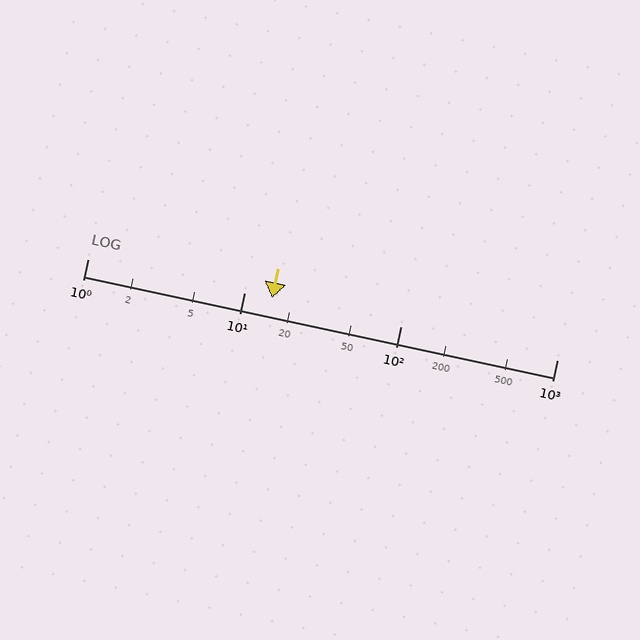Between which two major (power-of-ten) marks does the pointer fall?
The pointer is between 10 and 100.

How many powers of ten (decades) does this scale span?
The scale spans 3 decades, from 1 to 1000.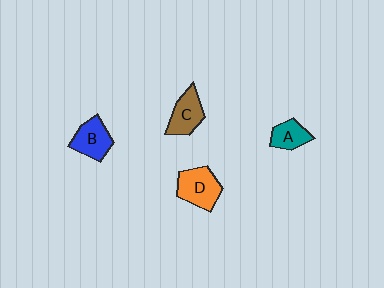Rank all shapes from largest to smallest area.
From largest to smallest: D (orange), C (brown), B (blue), A (teal).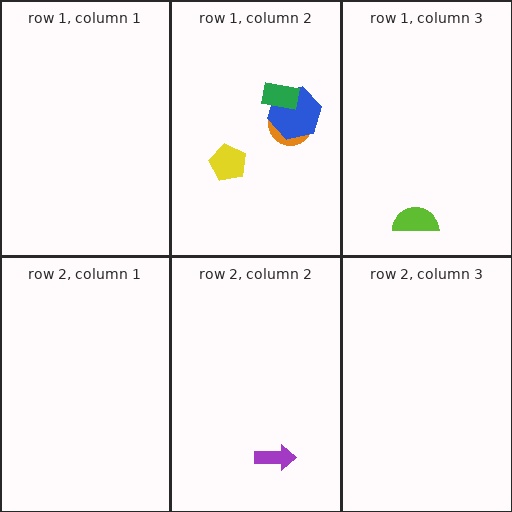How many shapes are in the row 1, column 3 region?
1.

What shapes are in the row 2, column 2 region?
The purple arrow.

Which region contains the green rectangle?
The row 1, column 2 region.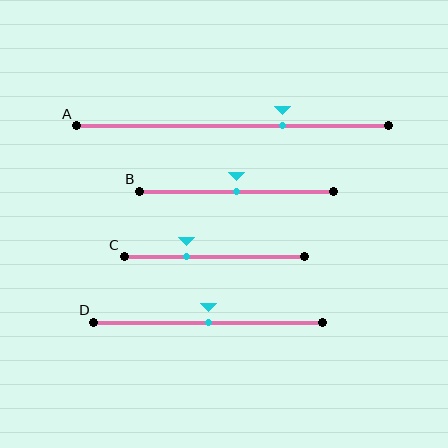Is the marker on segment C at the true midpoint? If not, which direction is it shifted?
No, the marker on segment C is shifted to the left by about 16% of the segment length.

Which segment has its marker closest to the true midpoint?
Segment B has its marker closest to the true midpoint.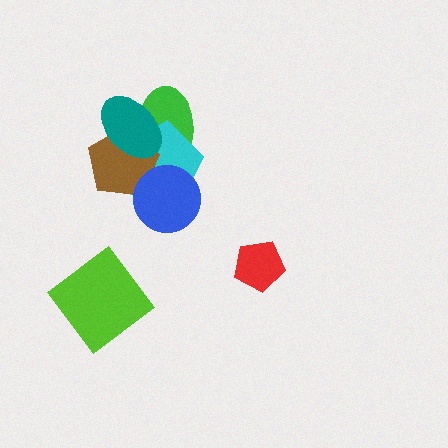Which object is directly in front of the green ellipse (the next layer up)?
The cyan pentagon is directly in front of the green ellipse.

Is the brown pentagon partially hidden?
Yes, it is partially covered by another shape.